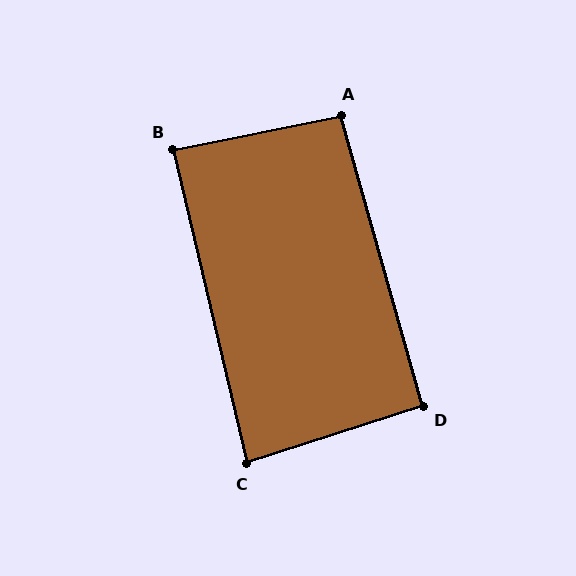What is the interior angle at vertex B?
Approximately 88 degrees (approximately right).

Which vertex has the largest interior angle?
A, at approximately 94 degrees.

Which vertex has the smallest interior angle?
C, at approximately 86 degrees.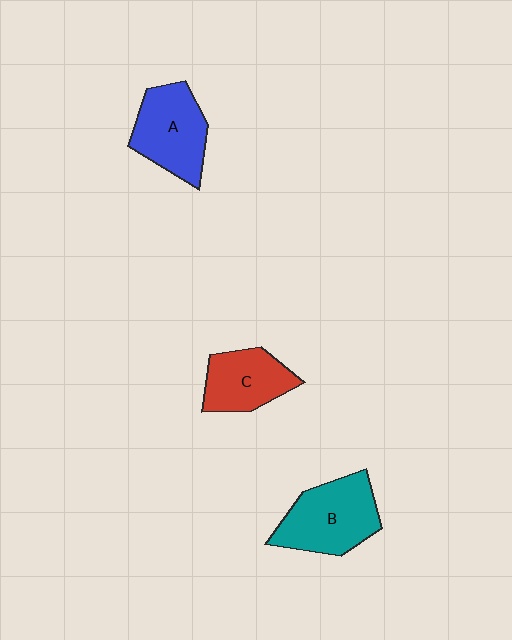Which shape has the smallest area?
Shape C (red).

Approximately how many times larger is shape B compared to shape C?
Approximately 1.3 times.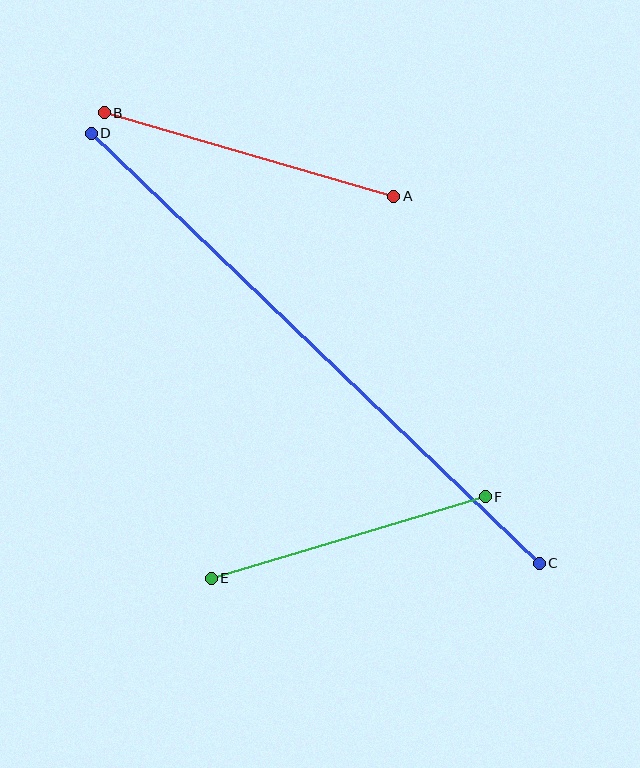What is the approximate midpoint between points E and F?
The midpoint is at approximately (348, 537) pixels.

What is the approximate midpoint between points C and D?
The midpoint is at approximately (315, 348) pixels.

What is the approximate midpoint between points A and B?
The midpoint is at approximately (249, 155) pixels.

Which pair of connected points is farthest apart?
Points C and D are farthest apart.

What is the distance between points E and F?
The distance is approximately 286 pixels.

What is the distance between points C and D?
The distance is approximately 621 pixels.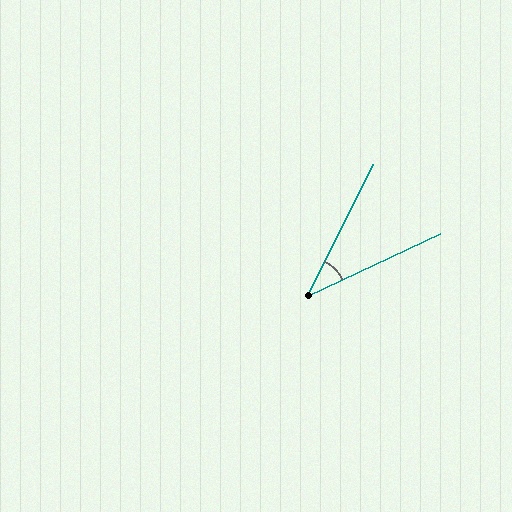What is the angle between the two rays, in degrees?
Approximately 39 degrees.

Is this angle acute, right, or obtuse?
It is acute.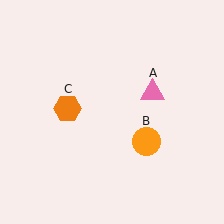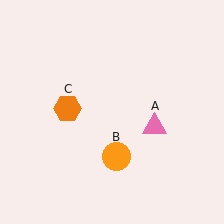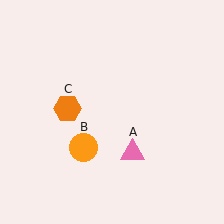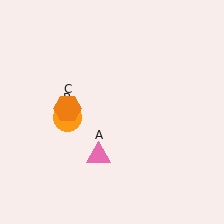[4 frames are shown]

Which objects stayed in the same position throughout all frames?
Orange hexagon (object C) remained stationary.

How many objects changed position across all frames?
2 objects changed position: pink triangle (object A), orange circle (object B).